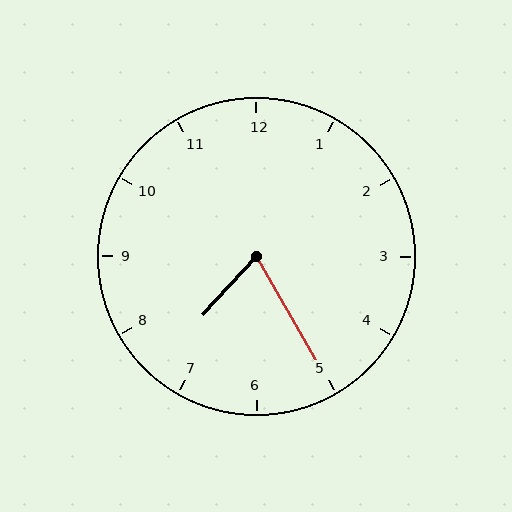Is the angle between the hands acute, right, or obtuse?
It is acute.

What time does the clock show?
7:25.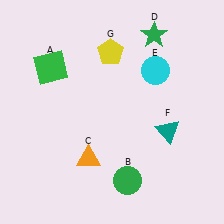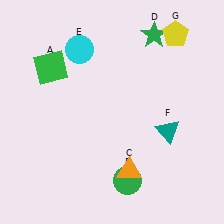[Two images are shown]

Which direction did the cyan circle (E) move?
The cyan circle (E) moved left.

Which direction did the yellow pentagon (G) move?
The yellow pentagon (G) moved right.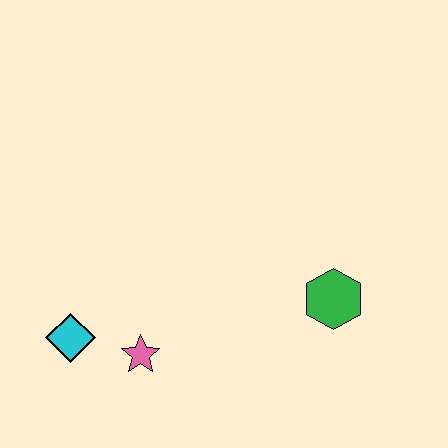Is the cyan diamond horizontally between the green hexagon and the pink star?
No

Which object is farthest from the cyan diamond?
The green hexagon is farthest from the cyan diamond.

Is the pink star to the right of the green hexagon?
No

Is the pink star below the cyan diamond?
Yes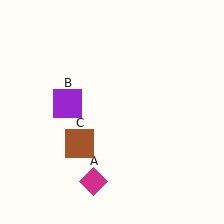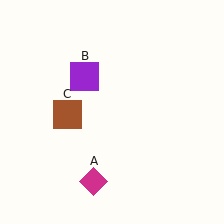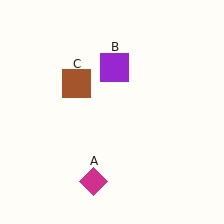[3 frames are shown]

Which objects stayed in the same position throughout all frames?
Magenta diamond (object A) remained stationary.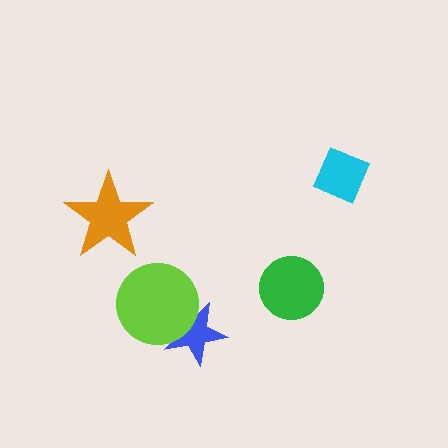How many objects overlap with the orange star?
0 objects overlap with the orange star.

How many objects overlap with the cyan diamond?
0 objects overlap with the cyan diamond.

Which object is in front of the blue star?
The lime circle is in front of the blue star.